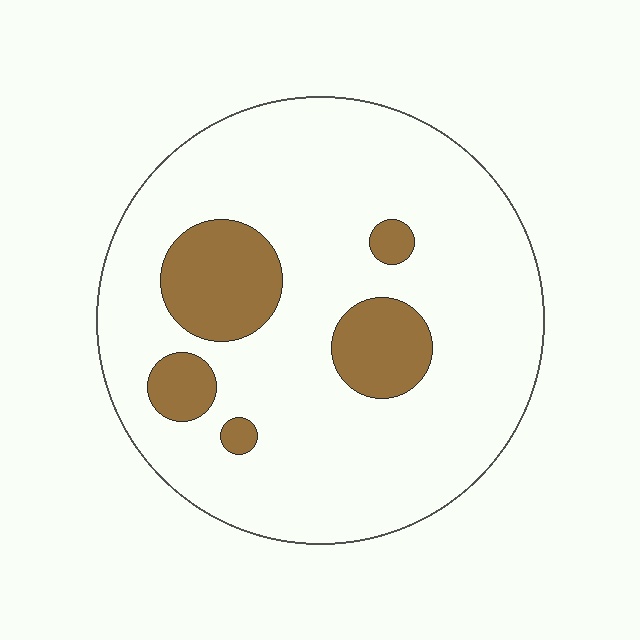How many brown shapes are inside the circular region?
5.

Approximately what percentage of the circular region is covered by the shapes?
Approximately 15%.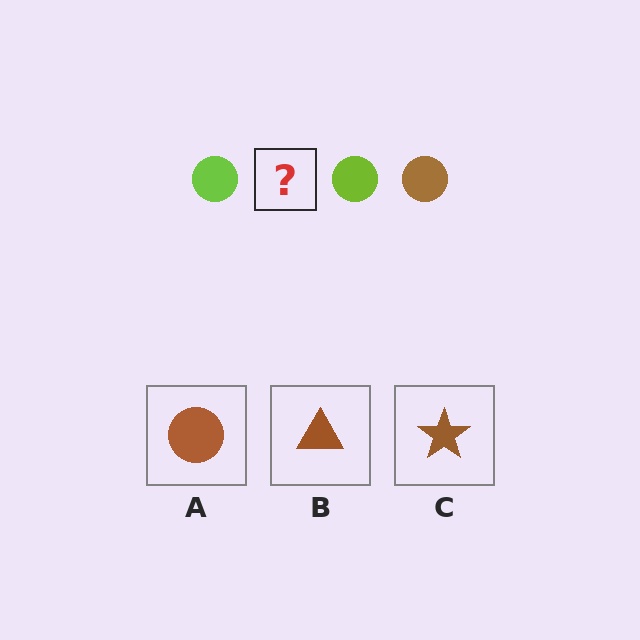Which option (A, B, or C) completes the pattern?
A.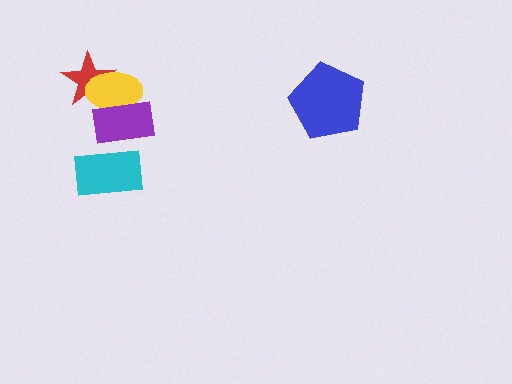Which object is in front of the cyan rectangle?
The purple rectangle is in front of the cyan rectangle.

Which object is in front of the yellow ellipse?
The purple rectangle is in front of the yellow ellipse.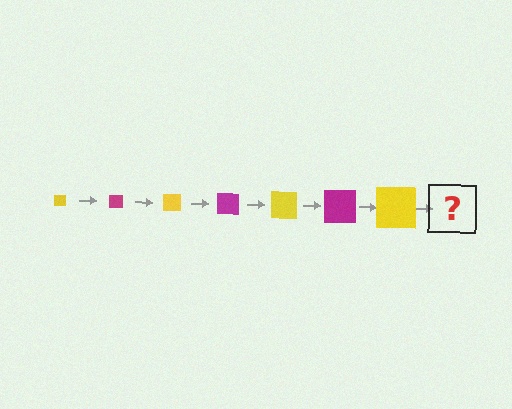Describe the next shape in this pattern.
It should be a magenta square, larger than the previous one.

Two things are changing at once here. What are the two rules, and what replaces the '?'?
The two rules are that the square grows larger each step and the color cycles through yellow and magenta. The '?' should be a magenta square, larger than the previous one.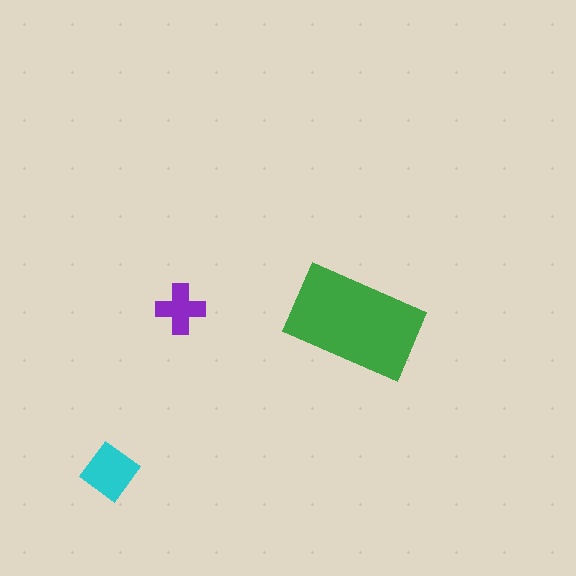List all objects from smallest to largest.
The purple cross, the cyan diamond, the green rectangle.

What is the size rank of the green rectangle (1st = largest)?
1st.